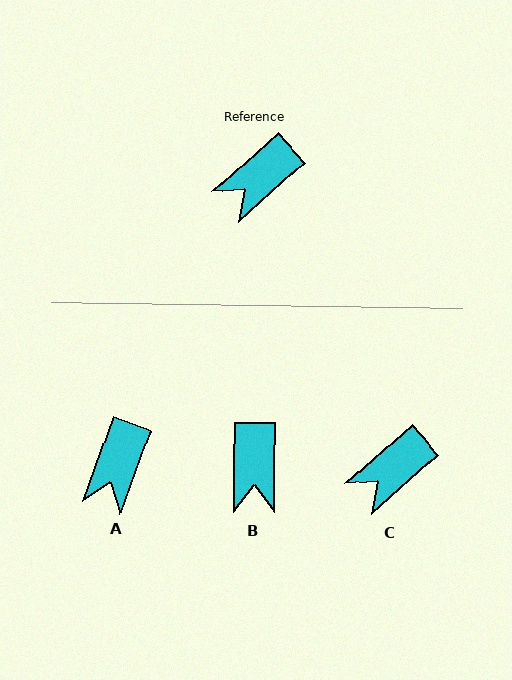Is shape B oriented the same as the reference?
No, it is off by about 48 degrees.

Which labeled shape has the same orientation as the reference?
C.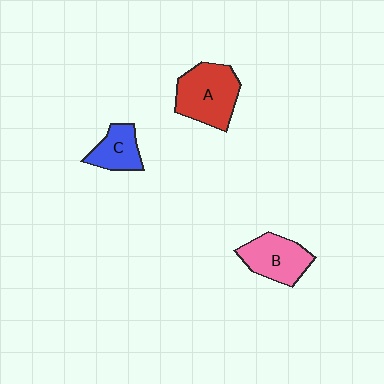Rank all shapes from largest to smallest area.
From largest to smallest: A (red), B (pink), C (blue).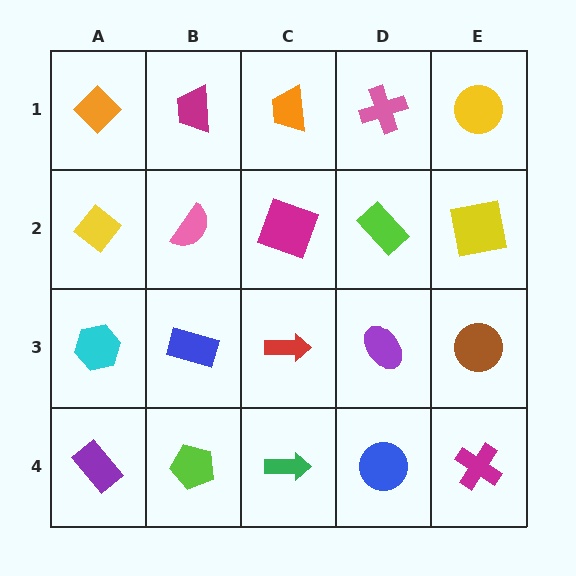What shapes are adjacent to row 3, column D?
A lime rectangle (row 2, column D), a blue circle (row 4, column D), a red arrow (row 3, column C), a brown circle (row 3, column E).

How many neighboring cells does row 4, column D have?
3.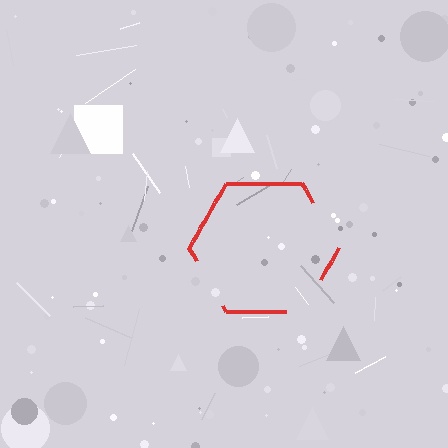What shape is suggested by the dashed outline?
The dashed outline suggests a hexagon.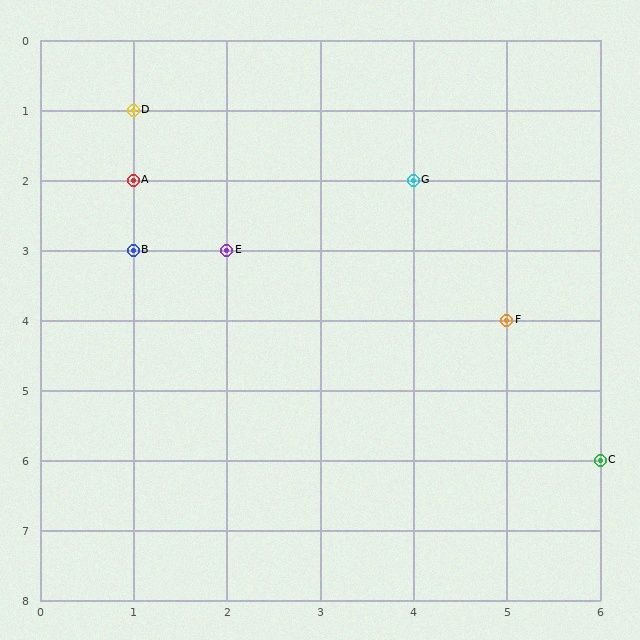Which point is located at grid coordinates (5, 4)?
Point F is at (5, 4).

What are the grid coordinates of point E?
Point E is at grid coordinates (2, 3).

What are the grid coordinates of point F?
Point F is at grid coordinates (5, 4).